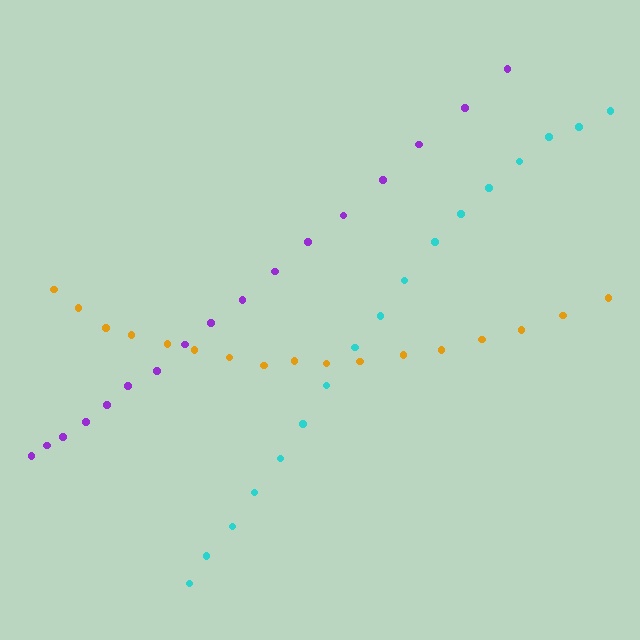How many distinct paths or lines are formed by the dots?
There are 3 distinct paths.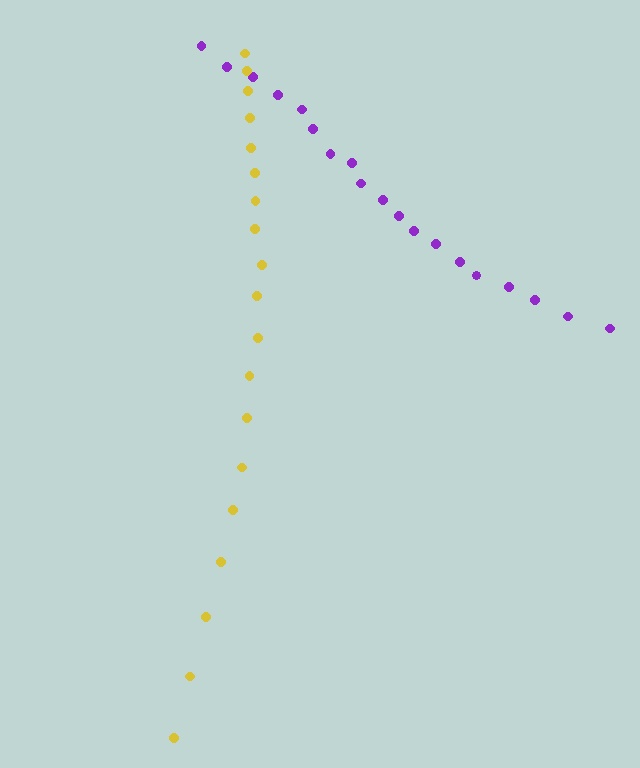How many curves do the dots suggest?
There are 2 distinct paths.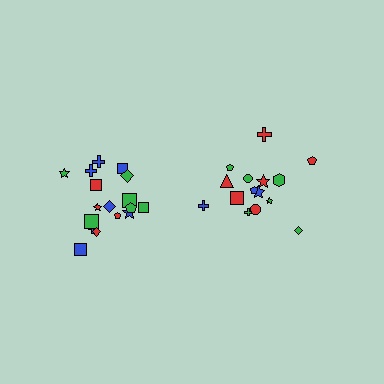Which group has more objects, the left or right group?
The left group.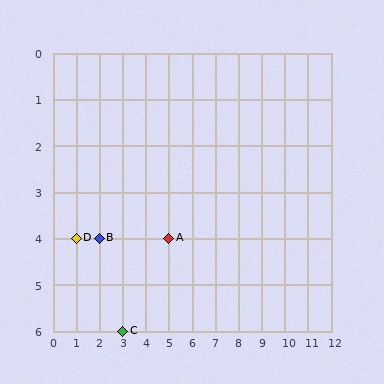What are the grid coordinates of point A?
Point A is at grid coordinates (5, 4).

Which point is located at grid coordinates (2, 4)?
Point B is at (2, 4).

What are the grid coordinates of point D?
Point D is at grid coordinates (1, 4).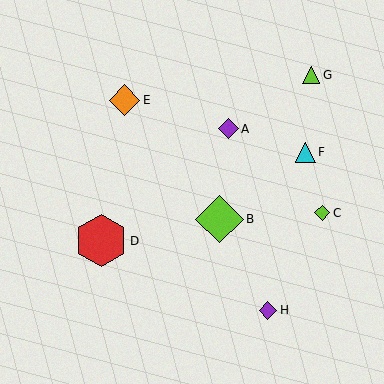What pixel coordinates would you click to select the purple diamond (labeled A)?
Click at (228, 129) to select the purple diamond A.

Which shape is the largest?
The red hexagon (labeled D) is the largest.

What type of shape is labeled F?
Shape F is a cyan triangle.